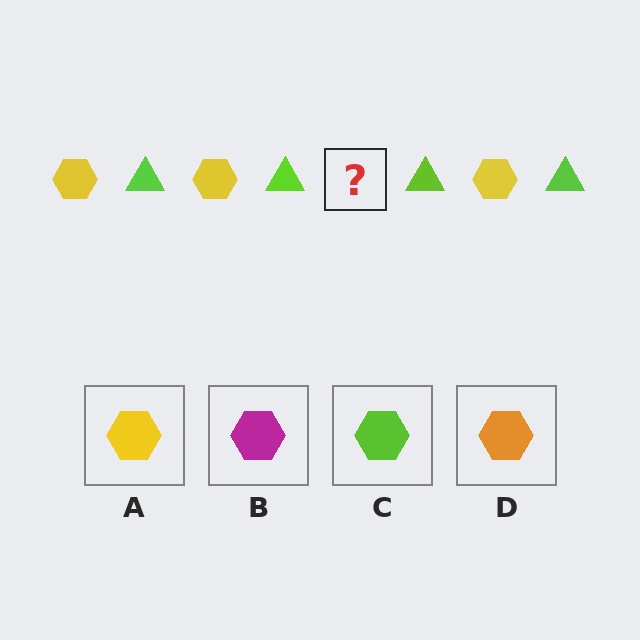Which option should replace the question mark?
Option A.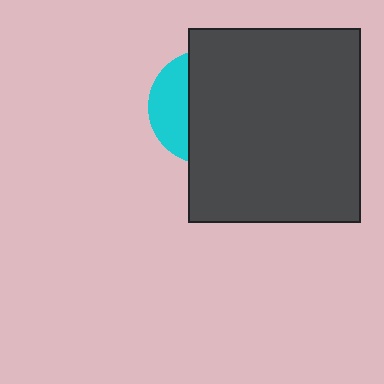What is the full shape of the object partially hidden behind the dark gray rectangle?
The partially hidden object is a cyan circle.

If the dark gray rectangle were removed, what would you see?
You would see the complete cyan circle.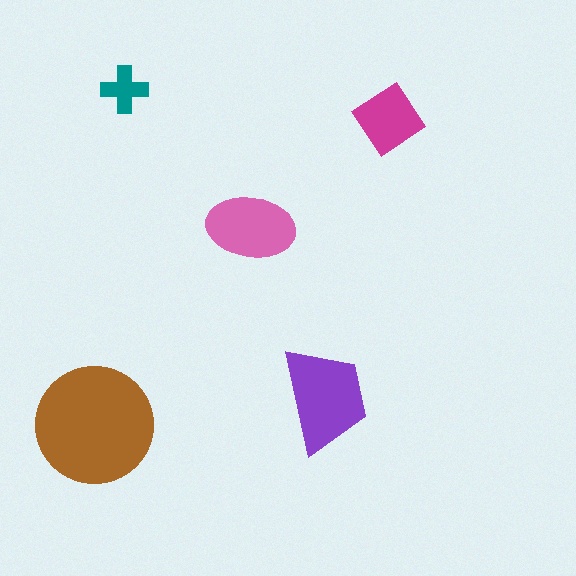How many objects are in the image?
There are 5 objects in the image.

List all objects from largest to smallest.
The brown circle, the purple trapezoid, the pink ellipse, the magenta diamond, the teal cross.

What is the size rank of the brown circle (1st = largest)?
1st.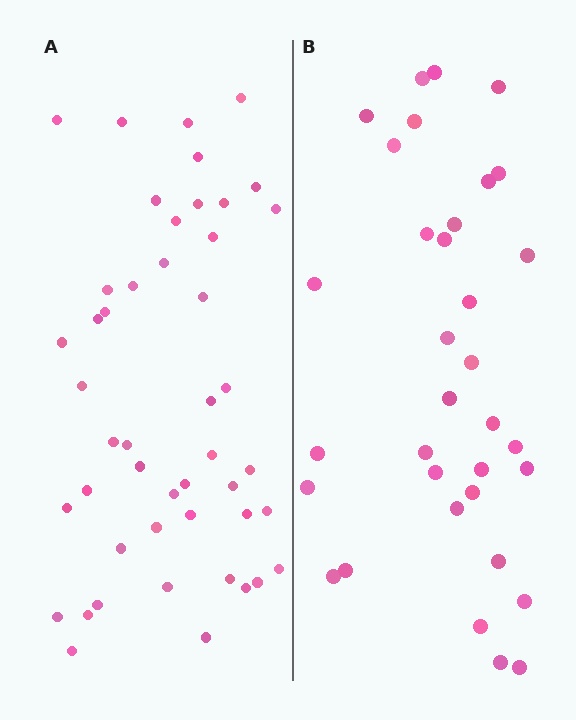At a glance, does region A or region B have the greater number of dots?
Region A (the left region) has more dots.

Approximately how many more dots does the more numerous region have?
Region A has approximately 15 more dots than region B.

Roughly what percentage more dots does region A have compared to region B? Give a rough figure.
About 40% more.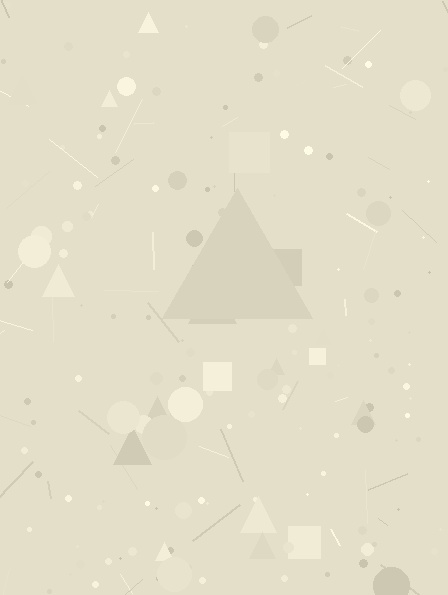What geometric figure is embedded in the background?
A triangle is embedded in the background.